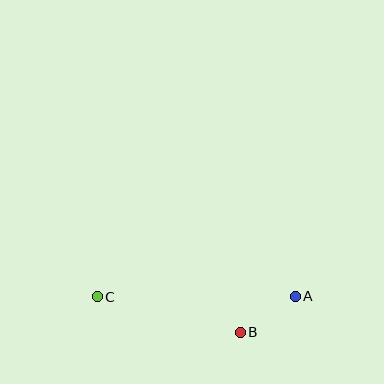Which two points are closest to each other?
Points A and B are closest to each other.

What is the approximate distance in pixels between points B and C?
The distance between B and C is approximately 147 pixels.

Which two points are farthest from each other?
Points A and C are farthest from each other.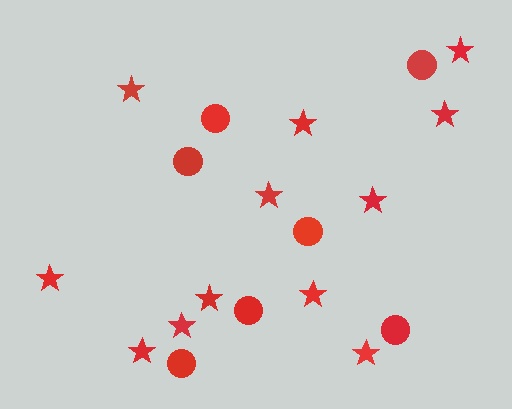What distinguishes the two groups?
There are 2 groups: one group of circles (7) and one group of stars (12).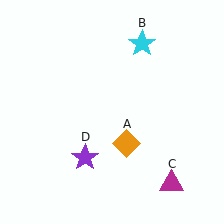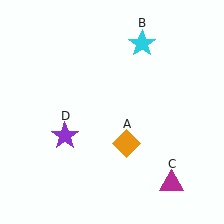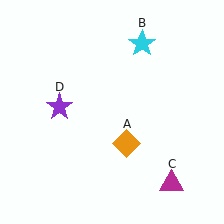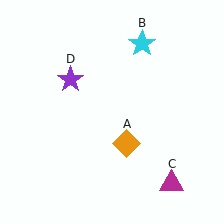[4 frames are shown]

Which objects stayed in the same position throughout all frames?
Orange diamond (object A) and cyan star (object B) and magenta triangle (object C) remained stationary.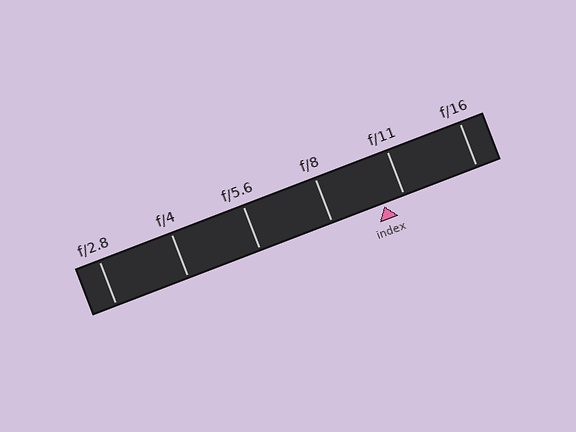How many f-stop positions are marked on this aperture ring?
There are 6 f-stop positions marked.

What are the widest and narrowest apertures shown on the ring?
The widest aperture shown is f/2.8 and the narrowest is f/16.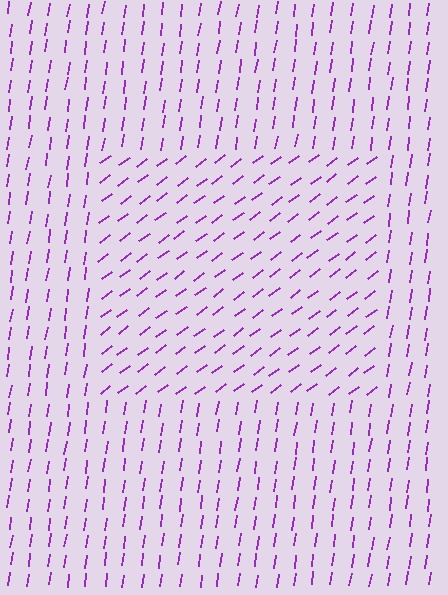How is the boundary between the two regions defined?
The boundary is defined purely by a change in line orientation (approximately 45 degrees difference). All lines are the same color and thickness.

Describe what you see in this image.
The image is filled with small purple line segments. A rectangle region in the image has lines oriented differently from the surrounding lines, creating a visible texture boundary.